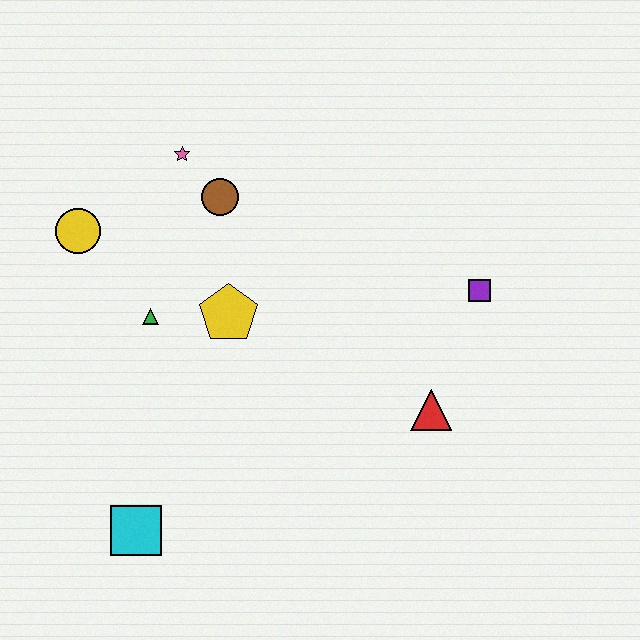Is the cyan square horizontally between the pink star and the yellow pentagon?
No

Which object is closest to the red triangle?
The purple square is closest to the red triangle.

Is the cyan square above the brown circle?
No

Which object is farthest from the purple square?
The cyan square is farthest from the purple square.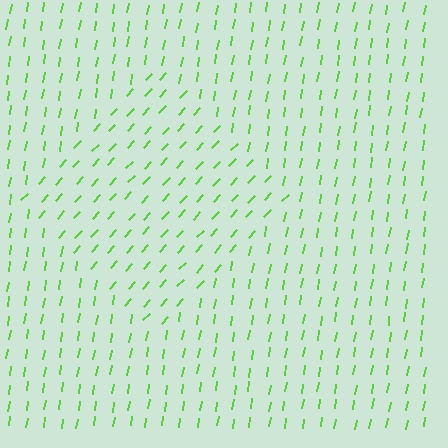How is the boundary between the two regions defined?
The boundary is defined purely by a change in line orientation (approximately 33 degrees difference). All lines are the same color and thickness.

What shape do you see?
I see a diamond.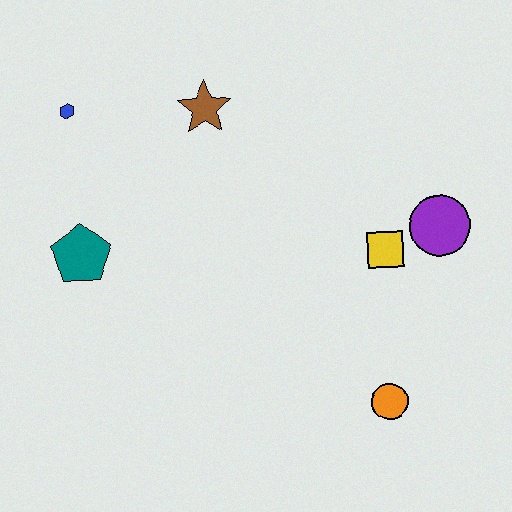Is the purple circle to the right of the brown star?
Yes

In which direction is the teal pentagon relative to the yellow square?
The teal pentagon is to the left of the yellow square.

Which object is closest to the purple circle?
The yellow square is closest to the purple circle.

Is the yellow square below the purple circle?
Yes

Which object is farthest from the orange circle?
The blue hexagon is farthest from the orange circle.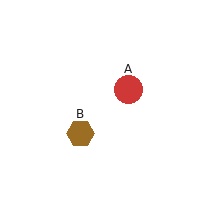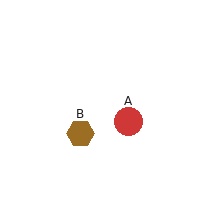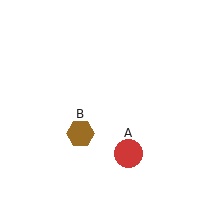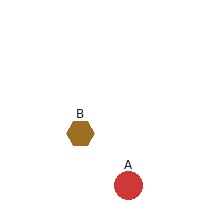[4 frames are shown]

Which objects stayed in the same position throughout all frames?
Brown hexagon (object B) remained stationary.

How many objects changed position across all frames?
1 object changed position: red circle (object A).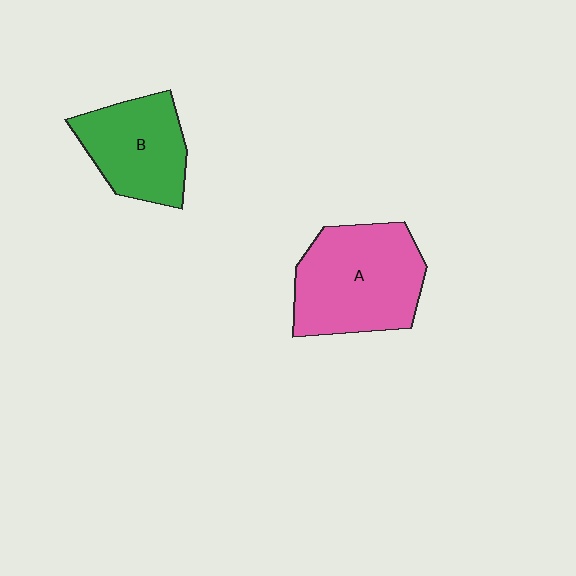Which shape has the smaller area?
Shape B (green).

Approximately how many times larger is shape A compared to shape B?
Approximately 1.4 times.